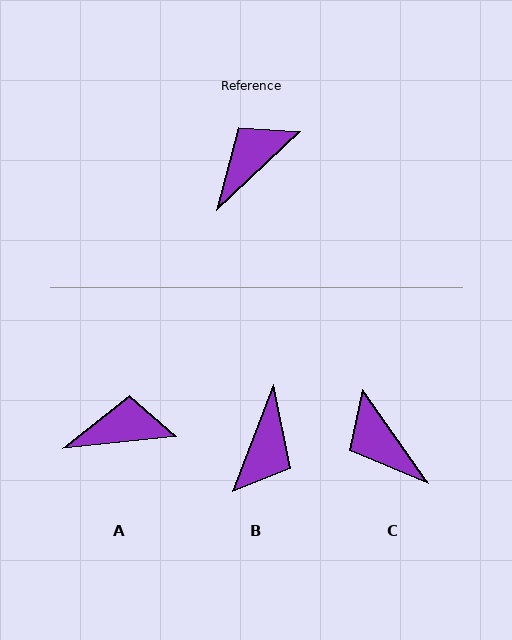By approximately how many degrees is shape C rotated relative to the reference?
Approximately 82 degrees counter-clockwise.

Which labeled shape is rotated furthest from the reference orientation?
B, about 154 degrees away.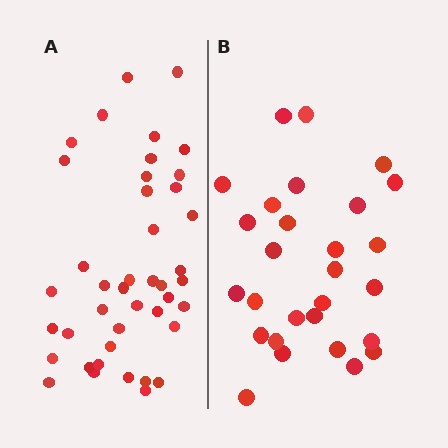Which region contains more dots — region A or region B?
Region A (the left region) has more dots.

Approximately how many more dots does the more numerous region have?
Region A has approximately 15 more dots than region B.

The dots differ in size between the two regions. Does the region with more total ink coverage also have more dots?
No. Region B has more total ink coverage because its dots are larger, but region A actually contains more individual dots. Total area can be misleading — the number of items is what matters here.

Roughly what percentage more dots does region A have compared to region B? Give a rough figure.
About 50% more.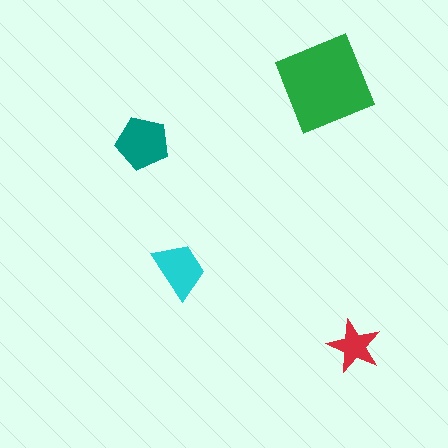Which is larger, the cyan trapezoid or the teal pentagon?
The teal pentagon.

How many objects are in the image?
There are 4 objects in the image.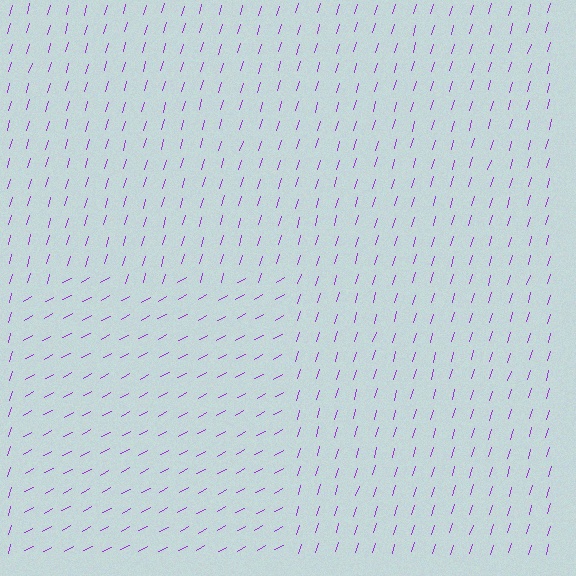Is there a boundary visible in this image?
Yes, there is a texture boundary formed by a change in line orientation.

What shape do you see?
I see a rectangle.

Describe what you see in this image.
The image is filled with small purple line segments. A rectangle region in the image has lines oriented differently from the surrounding lines, creating a visible texture boundary.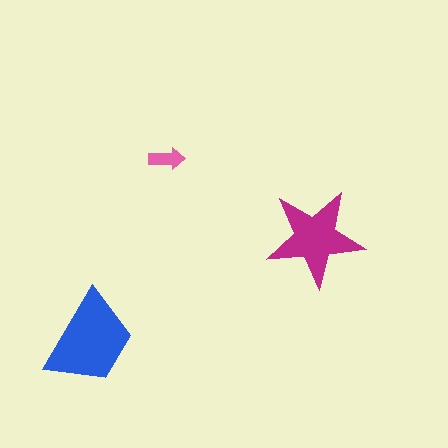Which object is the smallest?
The pink arrow.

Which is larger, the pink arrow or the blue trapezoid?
The blue trapezoid.